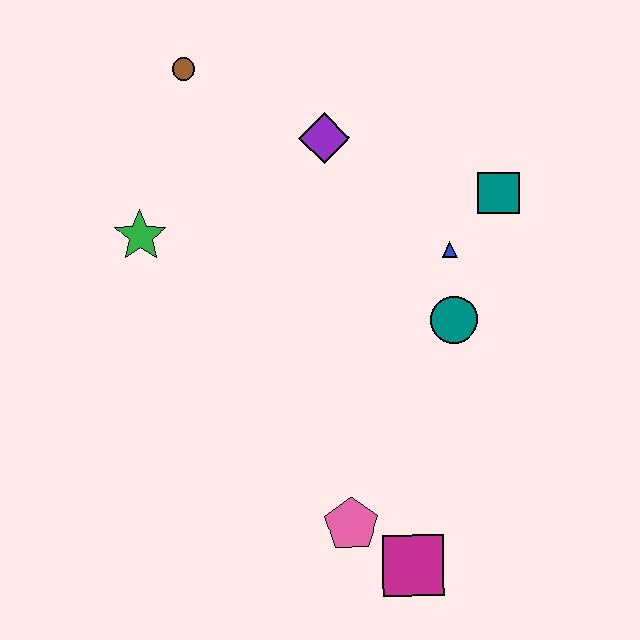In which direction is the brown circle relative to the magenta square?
The brown circle is above the magenta square.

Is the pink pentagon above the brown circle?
No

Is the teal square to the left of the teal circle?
No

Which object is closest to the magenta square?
The pink pentagon is closest to the magenta square.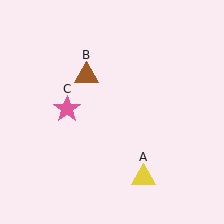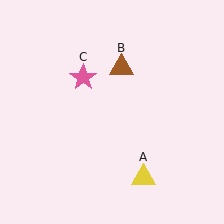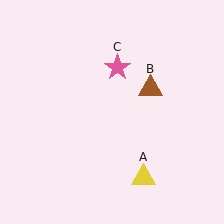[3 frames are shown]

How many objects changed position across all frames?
2 objects changed position: brown triangle (object B), pink star (object C).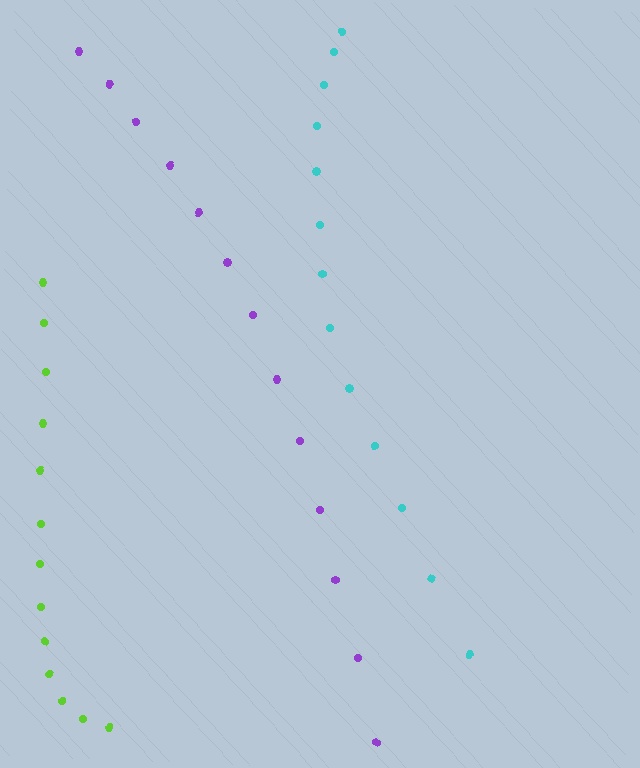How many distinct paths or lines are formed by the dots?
There are 3 distinct paths.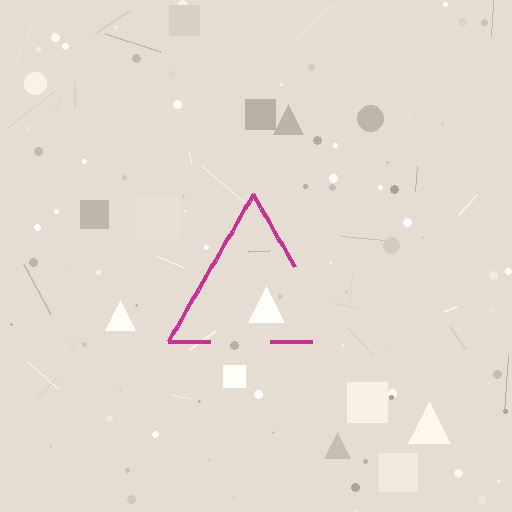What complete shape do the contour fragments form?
The contour fragments form a triangle.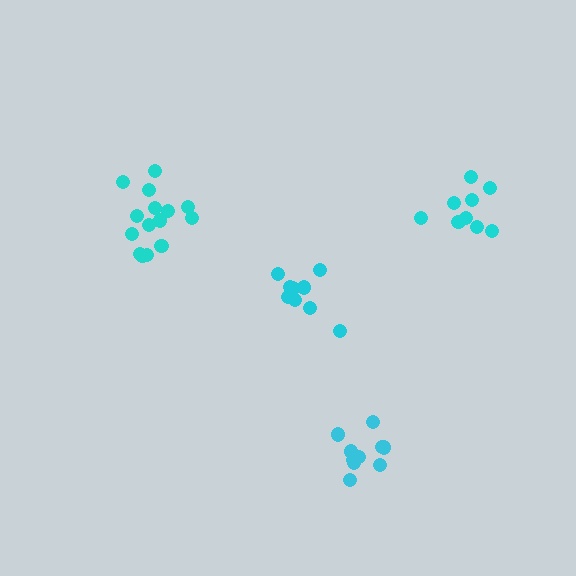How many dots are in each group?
Group 1: 10 dots, Group 2: 9 dots, Group 3: 15 dots, Group 4: 9 dots (43 total).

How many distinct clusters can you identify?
There are 4 distinct clusters.